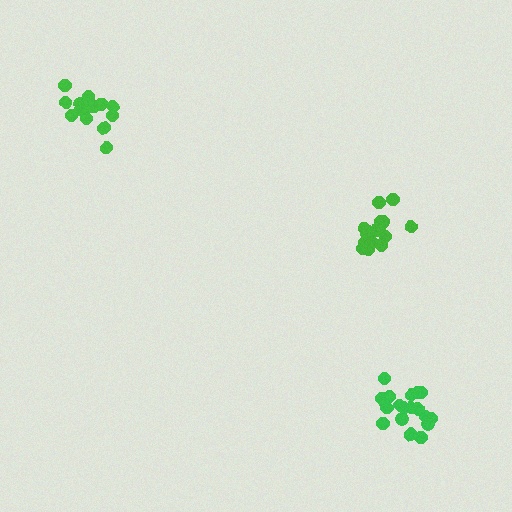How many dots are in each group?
Group 1: 15 dots, Group 2: 15 dots, Group 3: 18 dots (48 total).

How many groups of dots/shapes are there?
There are 3 groups.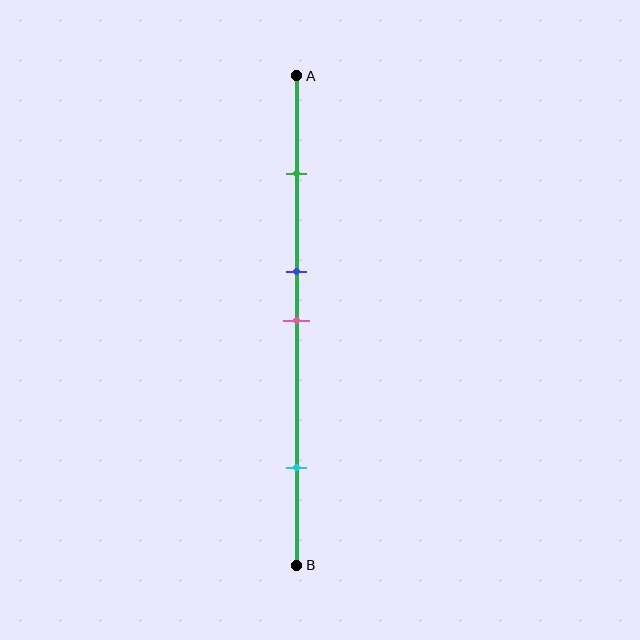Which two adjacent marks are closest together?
The blue and pink marks are the closest adjacent pair.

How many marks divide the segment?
There are 4 marks dividing the segment.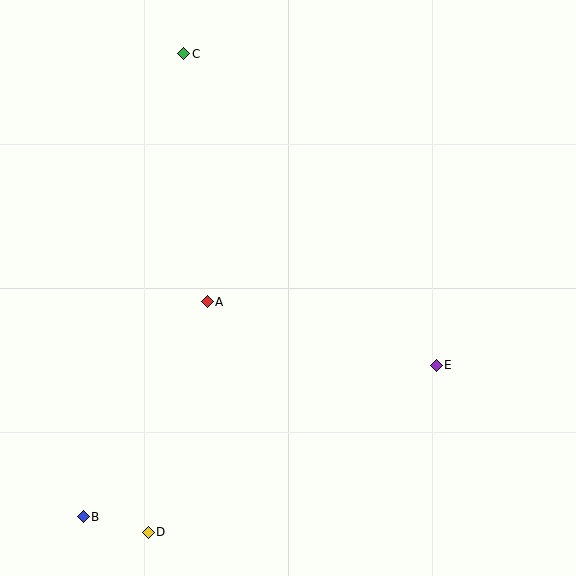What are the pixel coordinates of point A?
Point A is at (207, 302).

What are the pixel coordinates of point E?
Point E is at (436, 365).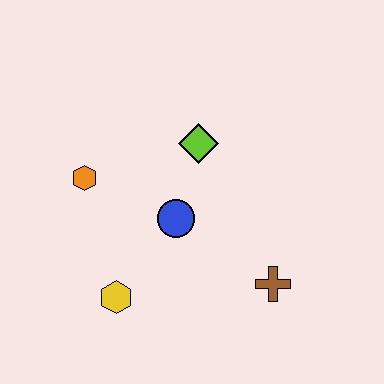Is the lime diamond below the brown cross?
No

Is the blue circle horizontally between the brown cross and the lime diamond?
No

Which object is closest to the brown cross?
The blue circle is closest to the brown cross.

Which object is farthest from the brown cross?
The orange hexagon is farthest from the brown cross.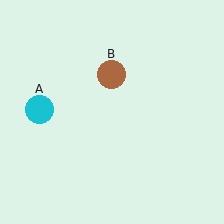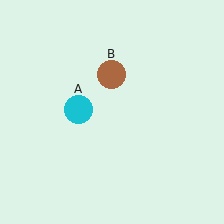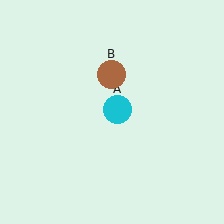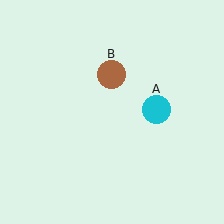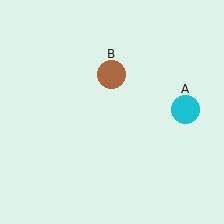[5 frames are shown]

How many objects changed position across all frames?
1 object changed position: cyan circle (object A).